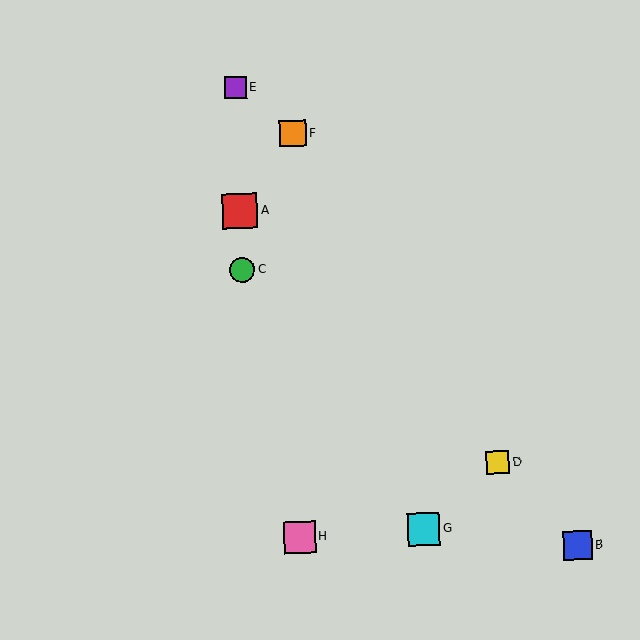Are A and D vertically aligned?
No, A is at x≈240 and D is at x≈498.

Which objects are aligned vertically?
Objects A, C, E are aligned vertically.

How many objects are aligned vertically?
3 objects (A, C, E) are aligned vertically.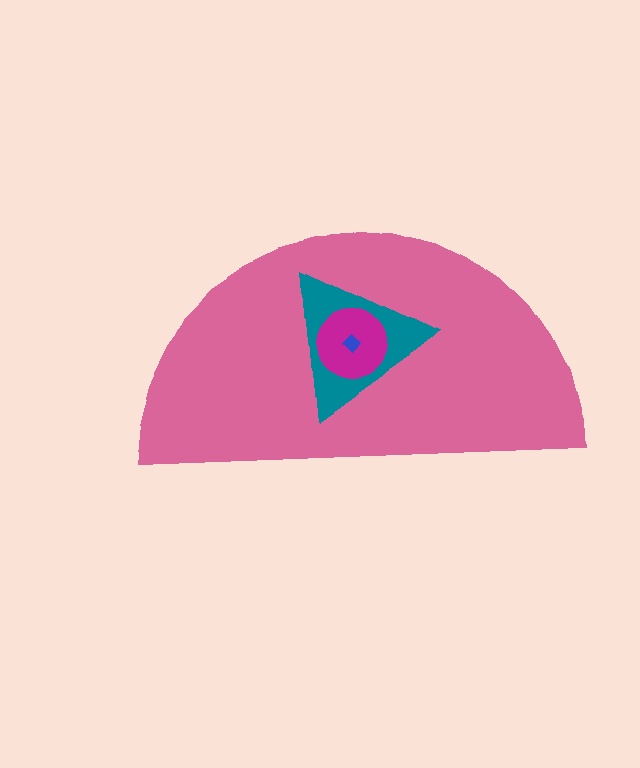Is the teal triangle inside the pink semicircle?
Yes.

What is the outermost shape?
The pink semicircle.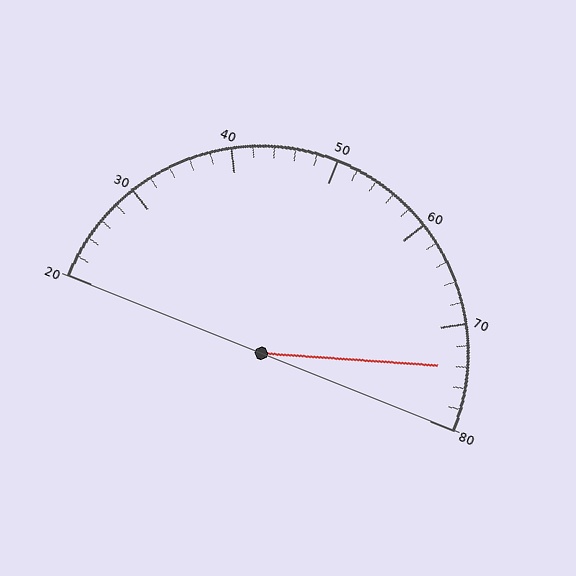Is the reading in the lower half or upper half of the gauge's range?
The reading is in the upper half of the range (20 to 80).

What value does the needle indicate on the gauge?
The needle indicates approximately 74.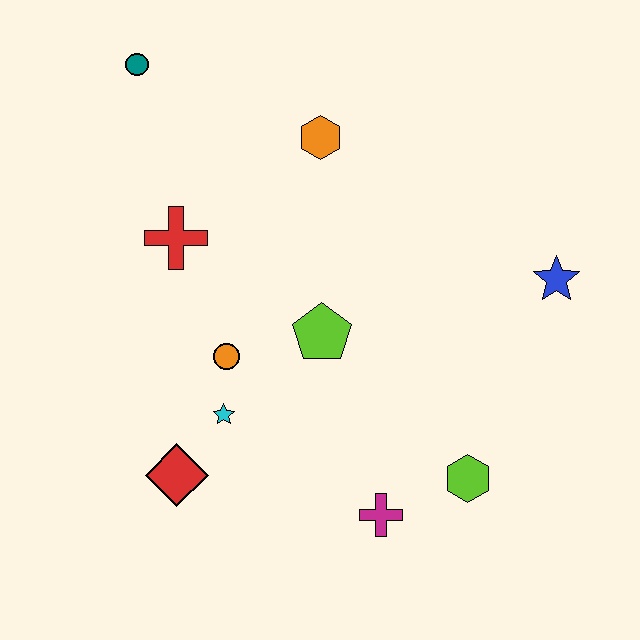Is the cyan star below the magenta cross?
No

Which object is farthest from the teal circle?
The lime hexagon is farthest from the teal circle.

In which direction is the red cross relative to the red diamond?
The red cross is above the red diamond.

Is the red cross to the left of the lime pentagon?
Yes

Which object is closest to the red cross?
The orange circle is closest to the red cross.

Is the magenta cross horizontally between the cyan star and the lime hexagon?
Yes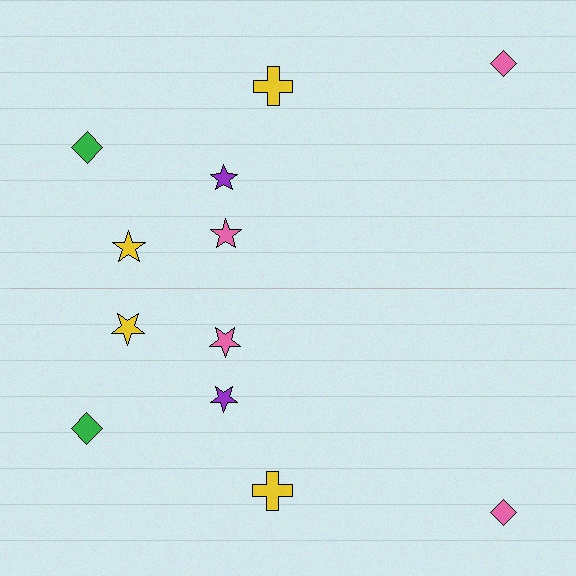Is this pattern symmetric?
Yes, this pattern has bilateral (reflection) symmetry.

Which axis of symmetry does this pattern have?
The pattern has a horizontal axis of symmetry running through the center of the image.